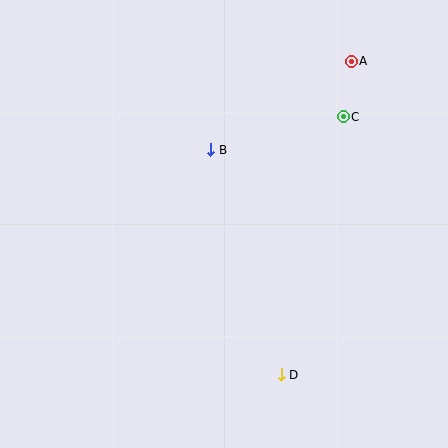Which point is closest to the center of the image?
Point B at (211, 150) is closest to the center.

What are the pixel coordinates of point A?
Point A is at (351, 61).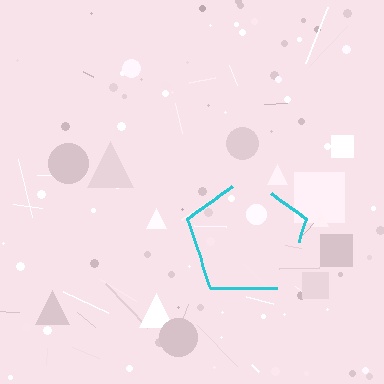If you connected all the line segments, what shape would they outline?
They would outline a pentagon.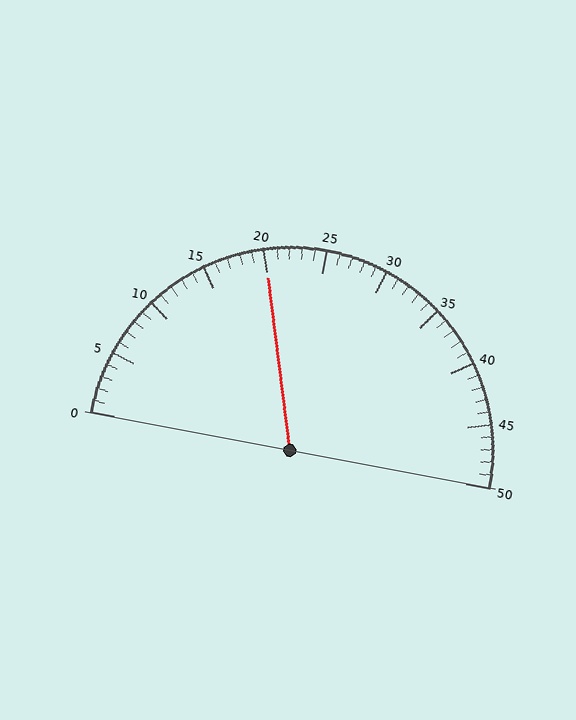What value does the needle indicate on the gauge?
The needle indicates approximately 20.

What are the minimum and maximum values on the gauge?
The gauge ranges from 0 to 50.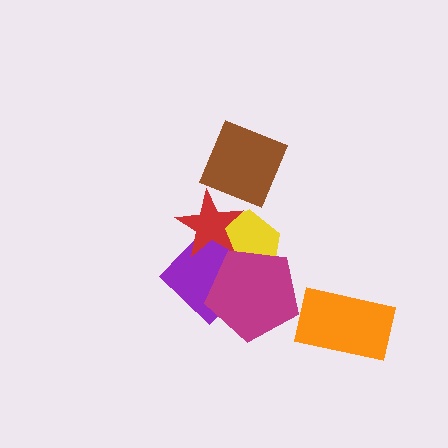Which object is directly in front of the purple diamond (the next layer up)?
The red star is directly in front of the purple diamond.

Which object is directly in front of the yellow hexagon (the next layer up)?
The purple diamond is directly in front of the yellow hexagon.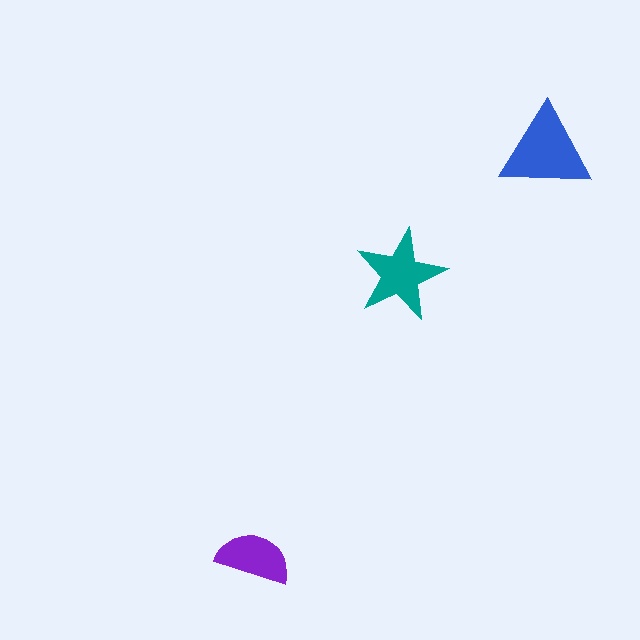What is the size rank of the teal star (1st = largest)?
2nd.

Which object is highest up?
The blue triangle is topmost.